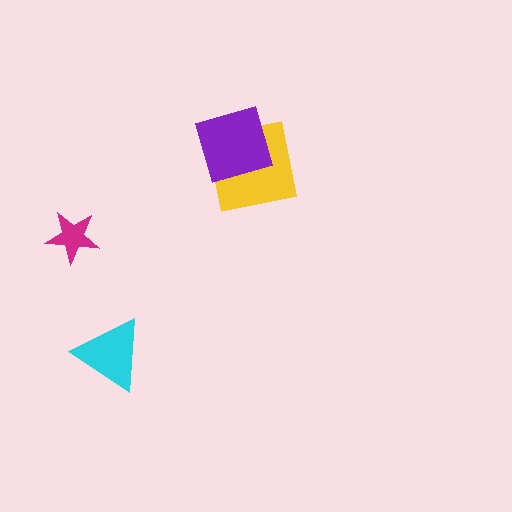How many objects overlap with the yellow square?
1 object overlaps with the yellow square.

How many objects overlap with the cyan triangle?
0 objects overlap with the cyan triangle.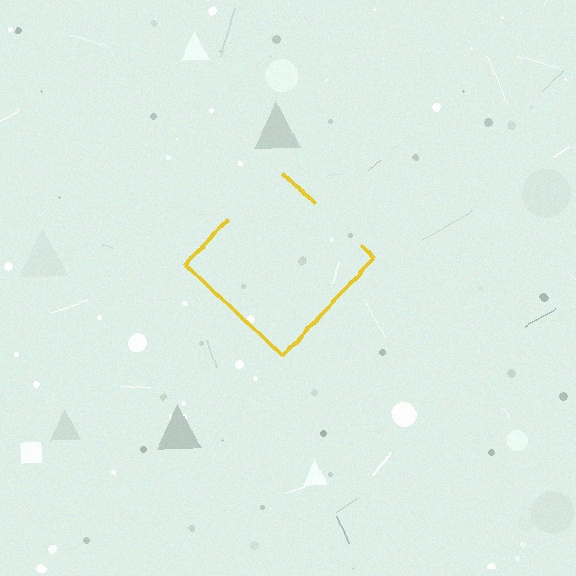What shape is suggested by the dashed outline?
The dashed outline suggests a diamond.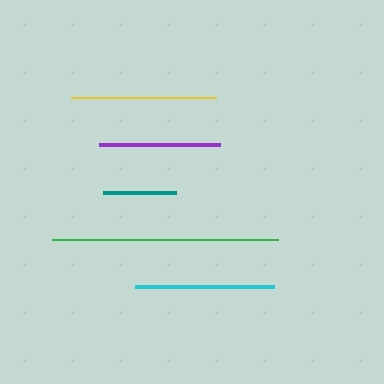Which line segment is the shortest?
The teal line is the shortest at approximately 73 pixels.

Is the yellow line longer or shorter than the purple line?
The yellow line is longer than the purple line.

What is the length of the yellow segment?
The yellow segment is approximately 146 pixels long.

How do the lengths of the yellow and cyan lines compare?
The yellow and cyan lines are approximately the same length.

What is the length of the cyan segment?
The cyan segment is approximately 138 pixels long.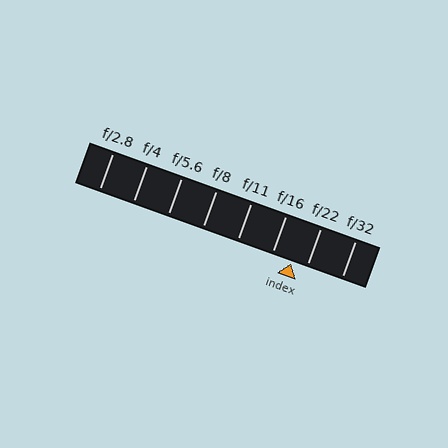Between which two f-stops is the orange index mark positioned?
The index mark is between f/16 and f/22.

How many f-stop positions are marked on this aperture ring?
There are 8 f-stop positions marked.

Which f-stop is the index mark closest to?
The index mark is closest to f/22.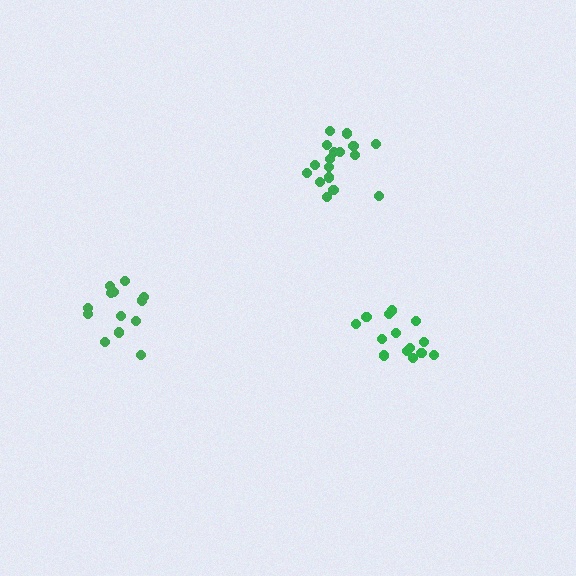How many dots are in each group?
Group 1: 14 dots, Group 2: 13 dots, Group 3: 17 dots (44 total).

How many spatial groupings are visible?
There are 3 spatial groupings.